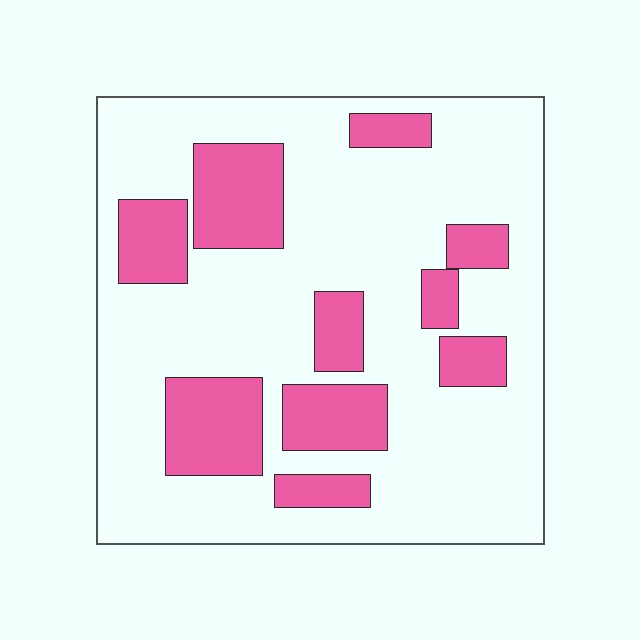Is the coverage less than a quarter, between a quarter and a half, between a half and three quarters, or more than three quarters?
Between a quarter and a half.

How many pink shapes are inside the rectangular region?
10.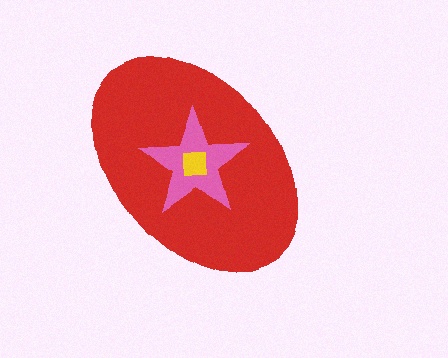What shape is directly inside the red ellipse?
The pink star.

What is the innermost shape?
The yellow square.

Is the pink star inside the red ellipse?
Yes.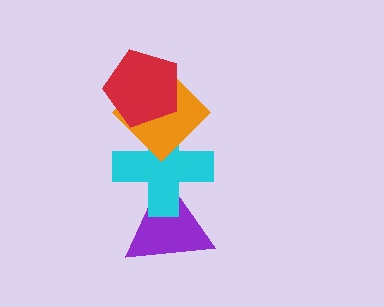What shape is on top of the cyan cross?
The orange diamond is on top of the cyan cross.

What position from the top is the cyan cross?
The cyan cross is 3rd from the top.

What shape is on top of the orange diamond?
The red pentagon is on top of the orange diamond.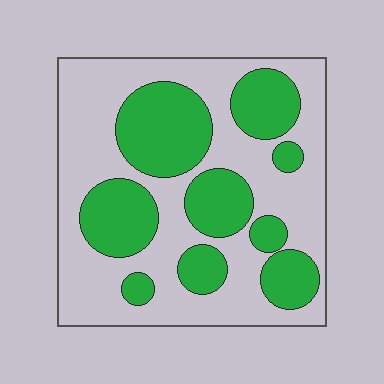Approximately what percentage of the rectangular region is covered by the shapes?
Approximately 40%.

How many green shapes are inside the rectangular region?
9.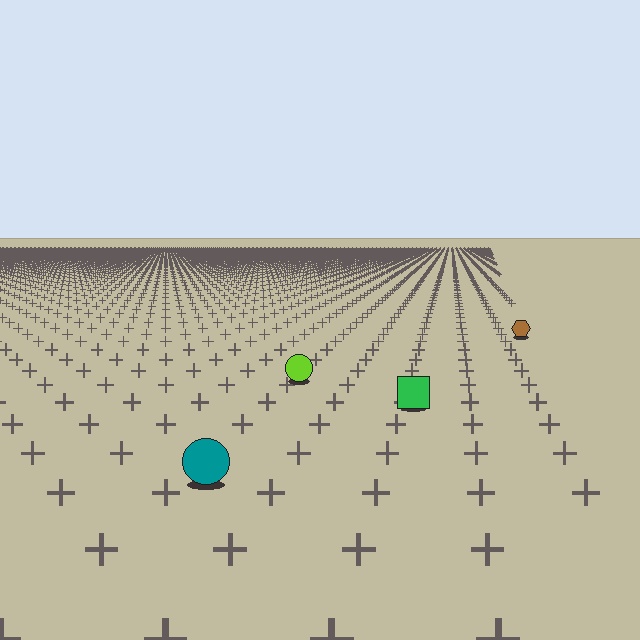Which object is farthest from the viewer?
The brown hexagon is farthest from the viewer. It appears smaller and the ground texture around it is denser.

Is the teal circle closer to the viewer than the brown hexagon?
Yes. The teal circle is closer — you can tell from the texture gradient: the ground texture is coarser near it.